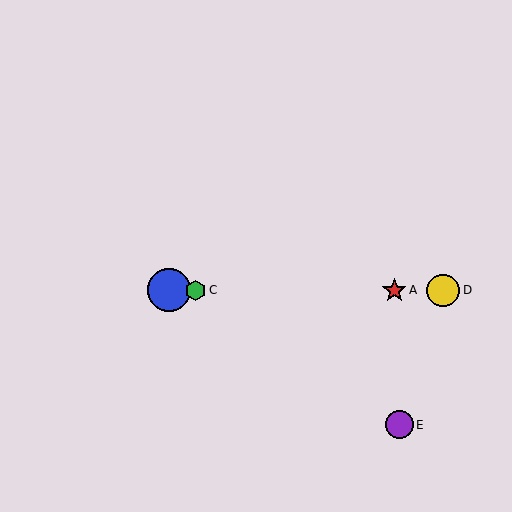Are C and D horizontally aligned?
Yes, both are at y≈290.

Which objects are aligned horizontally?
Objects A, B, C, D are aligned horizontally.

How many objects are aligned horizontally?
4 objects (A, B, C, D) are aligned horizontally.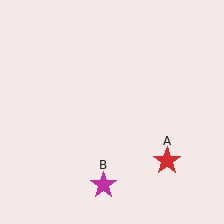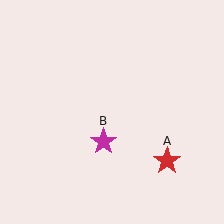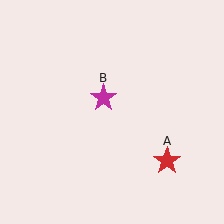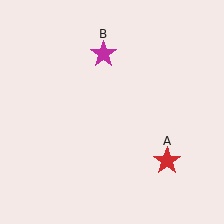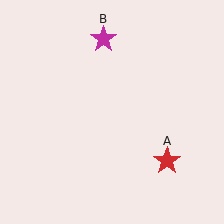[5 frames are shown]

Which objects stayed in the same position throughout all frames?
Red star (object A) remained stationary.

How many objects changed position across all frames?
1 object changed position: magenta star (object B).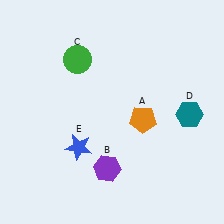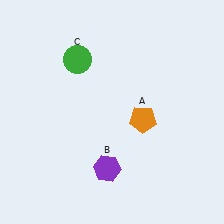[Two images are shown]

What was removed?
The teal hexagon (D), the blue star (E) were removed in Image 2.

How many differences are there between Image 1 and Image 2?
There are 2 differences between the two images.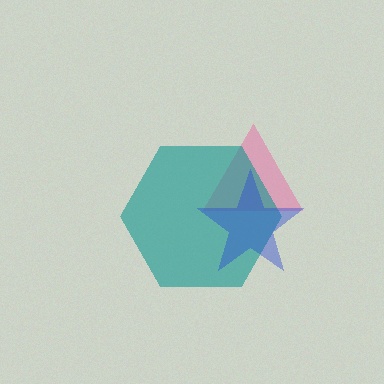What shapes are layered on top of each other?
The layered shapes are: a pink triangle, a teal hexagon, a blue star.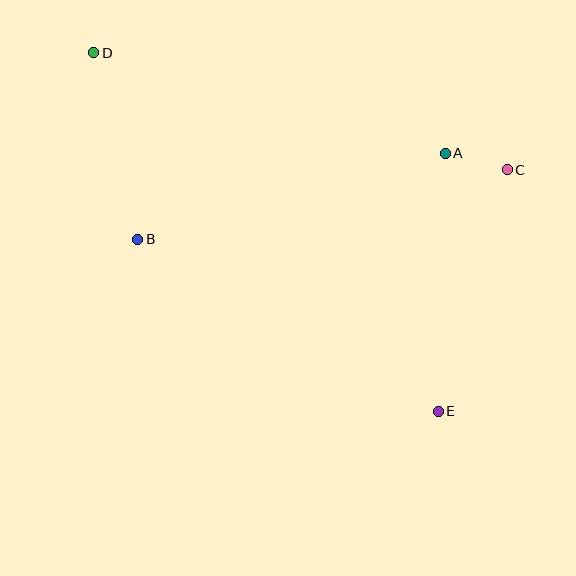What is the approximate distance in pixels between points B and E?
The distance between B and E is approximately 346 pixels.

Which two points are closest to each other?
Points A and C are closest to each other.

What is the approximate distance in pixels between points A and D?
The distance between A and D is approximately 365 pixels.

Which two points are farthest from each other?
Points D and E are farthest from each other.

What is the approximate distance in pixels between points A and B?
The distance between A and B is approximately 319 pixels.